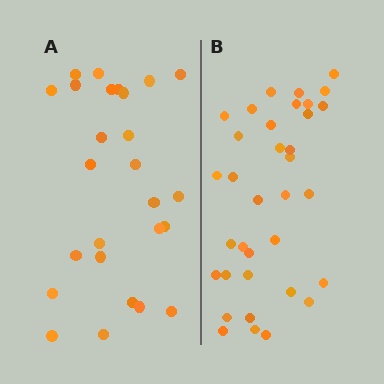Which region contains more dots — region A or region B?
Region B (the right region) has more dots.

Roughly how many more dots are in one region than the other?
Region B has roughly 8 or so more dots than region A.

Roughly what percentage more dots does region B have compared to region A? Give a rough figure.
About 35% more.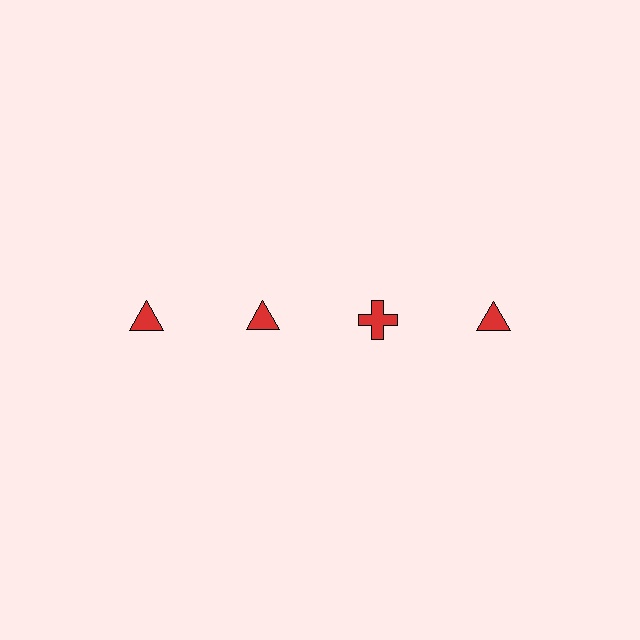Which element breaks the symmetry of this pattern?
The red cross in the top row, center column breaks the symmetry. All other shapes are red triangles.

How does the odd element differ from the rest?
It has a different shape: cross instead of triangle.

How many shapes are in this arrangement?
There are 4 shapes arranged in a grid pattern.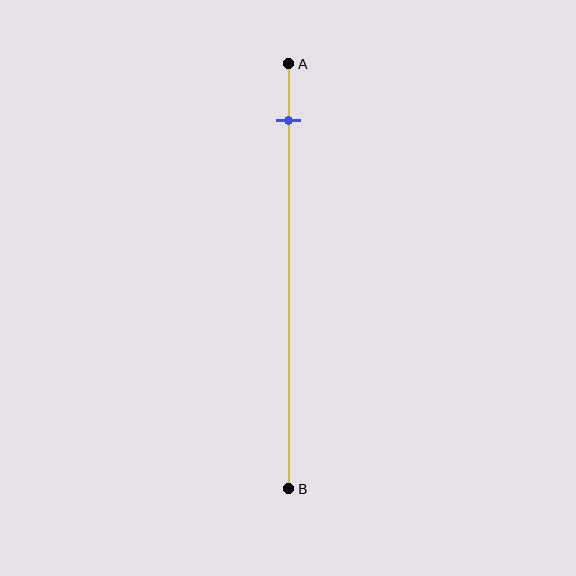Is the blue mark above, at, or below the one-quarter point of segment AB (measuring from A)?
The blue mark is above the one-quarter point of segment AB.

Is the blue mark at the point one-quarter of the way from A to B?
No, the mark is at about 15% from A, not at the 25% one-quarter point.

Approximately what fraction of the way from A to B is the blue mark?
The blue mark is approximately 15% of the way from A to B.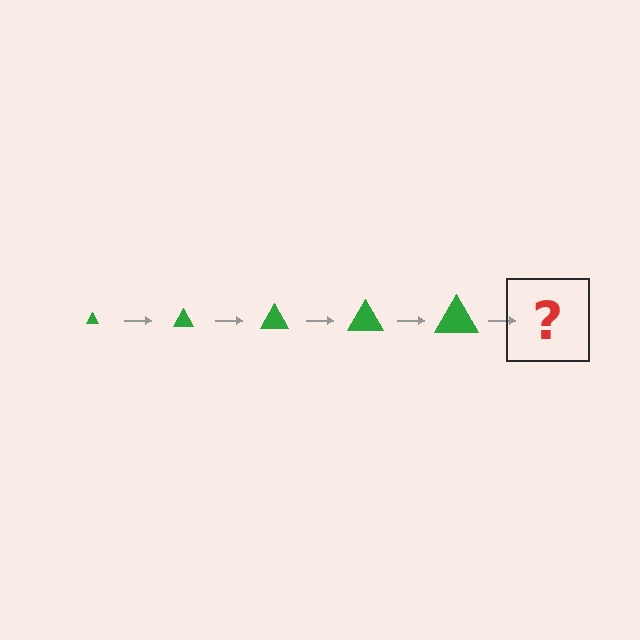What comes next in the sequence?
The next element should be a green triangle, larger than the previous one.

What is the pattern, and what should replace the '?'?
The pattern is that the triangle gets progressively larger each step. The '?' should be a green triangle, larger than the previous one.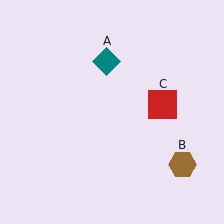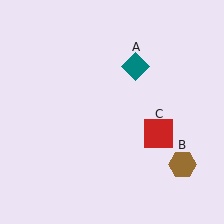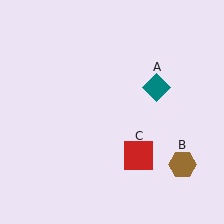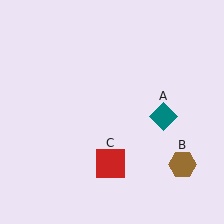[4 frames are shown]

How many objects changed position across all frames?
2 objects changed position: teal diamond (object A), red square (object C).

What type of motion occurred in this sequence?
The teal diamond (object A), red square (object C) rotated clockwise around the center of the scene.